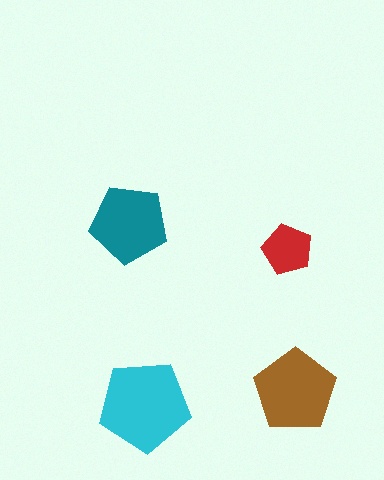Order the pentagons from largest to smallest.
the cyan one, the brown one, the teal one, the red one.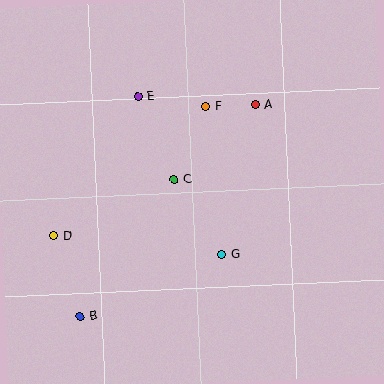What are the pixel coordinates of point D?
Point D is at (54, 236).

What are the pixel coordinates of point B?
Point B is at (80, 316).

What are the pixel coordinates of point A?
Point A is at (255, 105).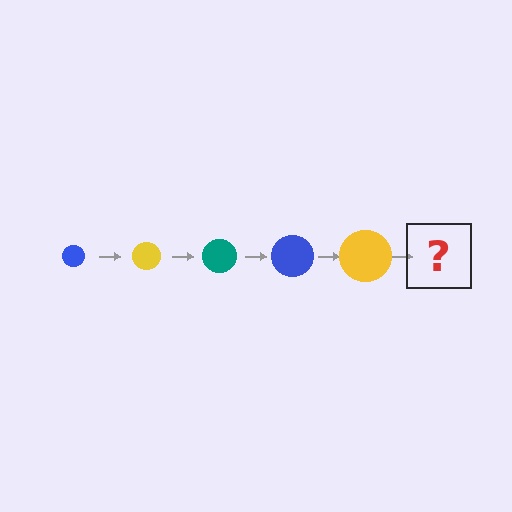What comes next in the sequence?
The next element should be a teal circle, larger than the previous one.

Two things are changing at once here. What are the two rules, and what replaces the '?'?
The two rules are that the circle grows larger each step and the color cycles through blue, yellow, and teal. The '?' should be a teal circle, larger than the previous one.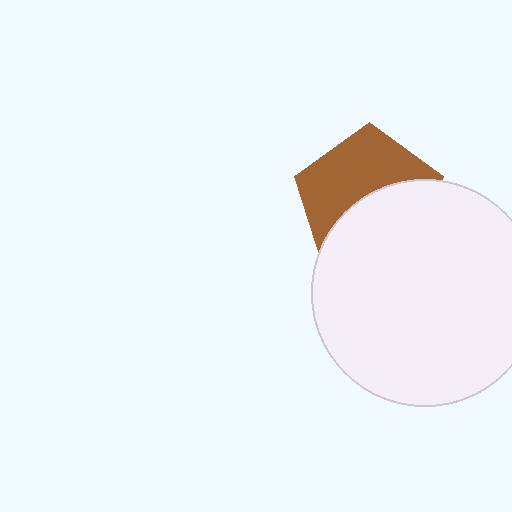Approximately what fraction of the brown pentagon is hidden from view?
Roughly 50% of the brown pentagon is hidden behind the white circle.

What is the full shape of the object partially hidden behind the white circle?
The partially hidden object is a brown pentagon.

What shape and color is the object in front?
The object in front is a white circle.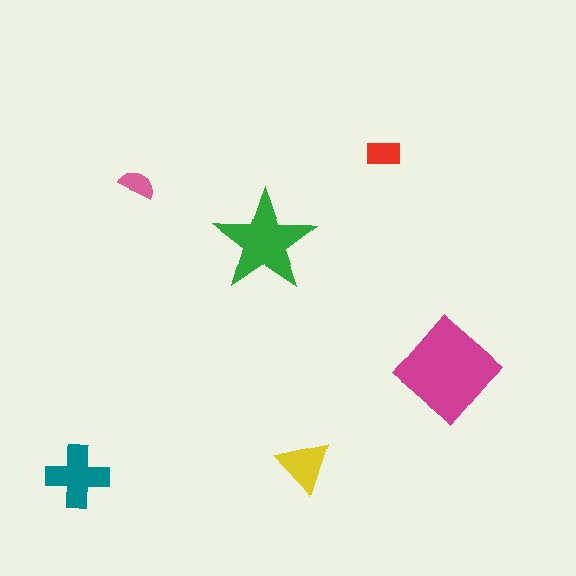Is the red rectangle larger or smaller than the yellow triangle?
Smaller.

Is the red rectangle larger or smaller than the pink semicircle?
Larger.